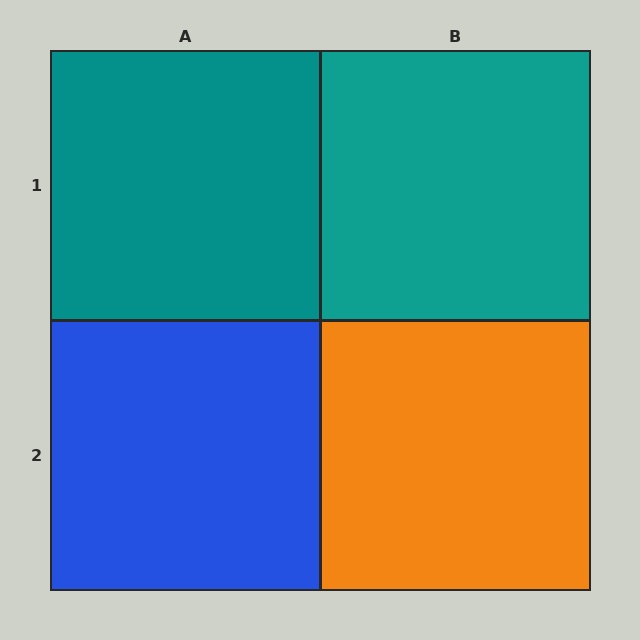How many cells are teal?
2 cells are teal.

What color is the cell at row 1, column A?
Teal.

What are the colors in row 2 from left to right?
Blue, orange.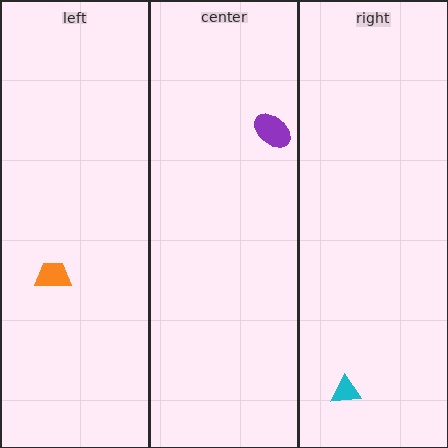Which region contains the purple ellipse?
The center region.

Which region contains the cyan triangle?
The right region.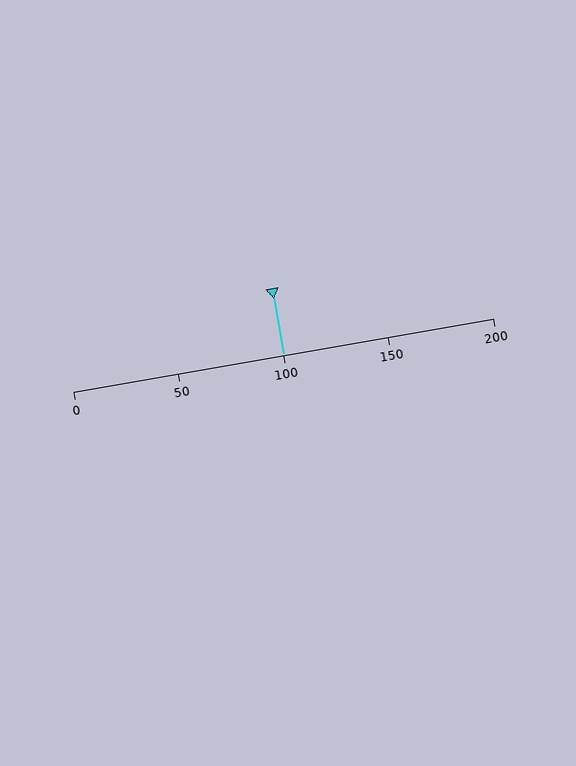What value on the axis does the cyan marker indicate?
The marker indicates approximately 100.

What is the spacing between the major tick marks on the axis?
The major ticks are spaced 50 apart.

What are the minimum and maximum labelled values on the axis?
The axis runs from 0 to 200.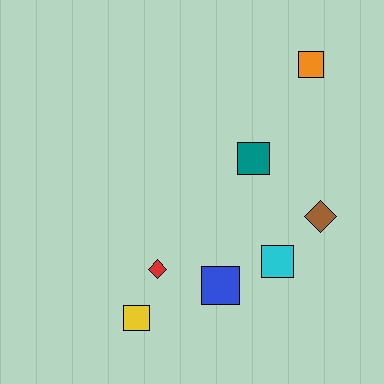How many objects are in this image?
There are 7 objects.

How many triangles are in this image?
There are no triangles.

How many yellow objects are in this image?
There is 1 yellow object.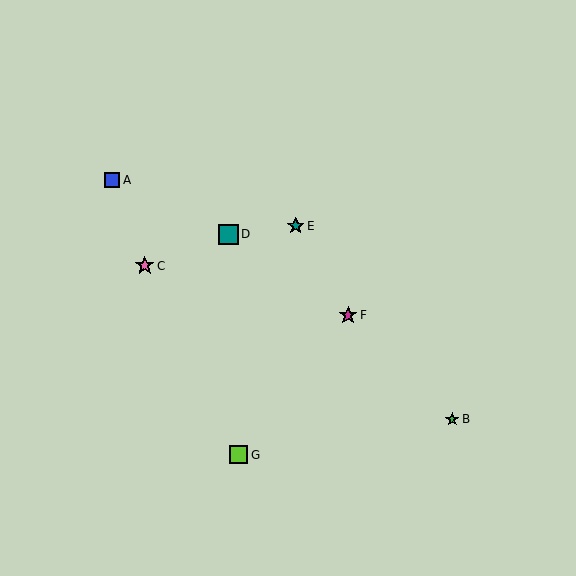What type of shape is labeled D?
Shape D is a teal square.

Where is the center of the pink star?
The center of the pink star is at (145, 266).